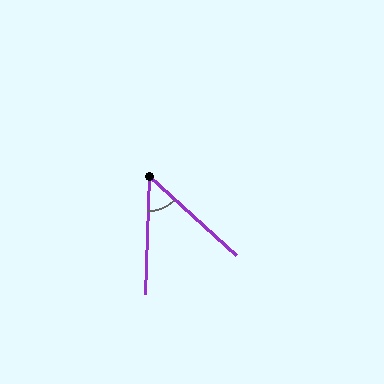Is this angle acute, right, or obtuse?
It is acute.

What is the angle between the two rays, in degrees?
Approximately 49 degrees.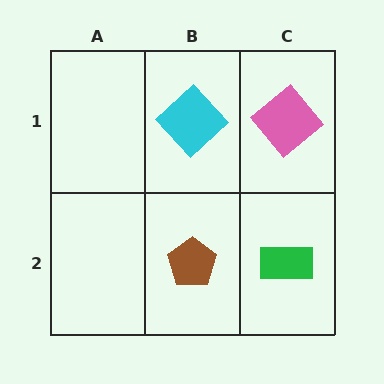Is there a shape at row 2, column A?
No, that cell is empty.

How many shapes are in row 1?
2 shapes.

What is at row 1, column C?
A pink diamond.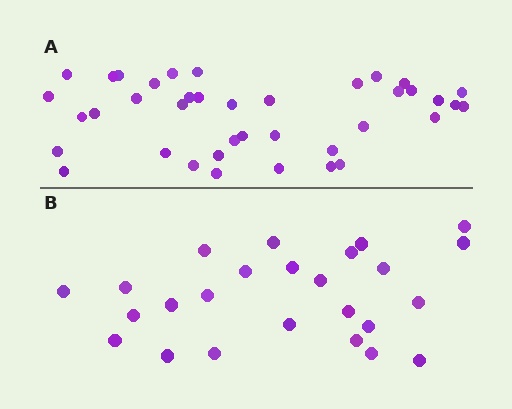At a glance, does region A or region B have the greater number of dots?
Region A (the top region) has more dots.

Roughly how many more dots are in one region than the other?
Region A has approximately 15 more dots than region B.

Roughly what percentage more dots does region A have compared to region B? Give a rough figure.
About 55% more.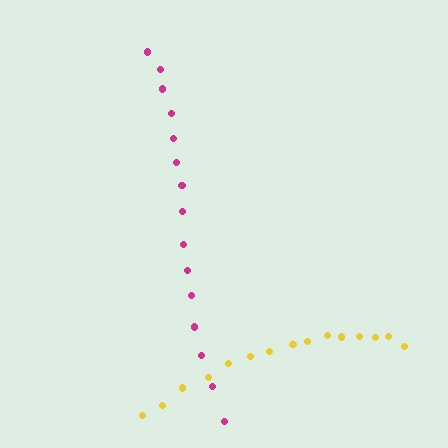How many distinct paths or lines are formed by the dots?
There are 2 distinct paths.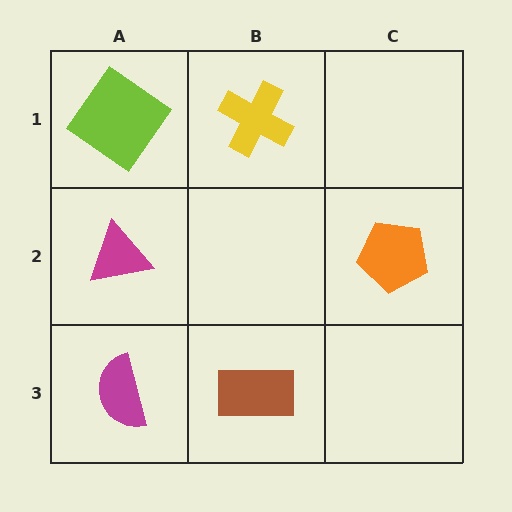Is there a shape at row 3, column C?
No, that cell is empty.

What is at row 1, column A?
A lime diamond.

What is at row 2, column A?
A magenta triangle.